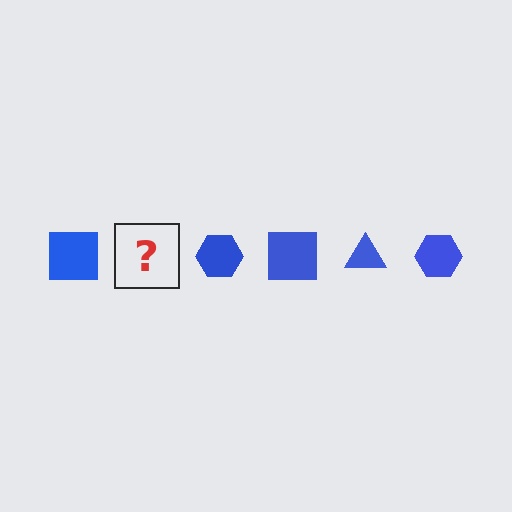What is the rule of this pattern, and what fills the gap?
The rule is that the pattern cycles through square, triangle, hexagon shapes in blue. The gap should be filled with a blue triangle.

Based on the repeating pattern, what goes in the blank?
The blank should be a blue triangle.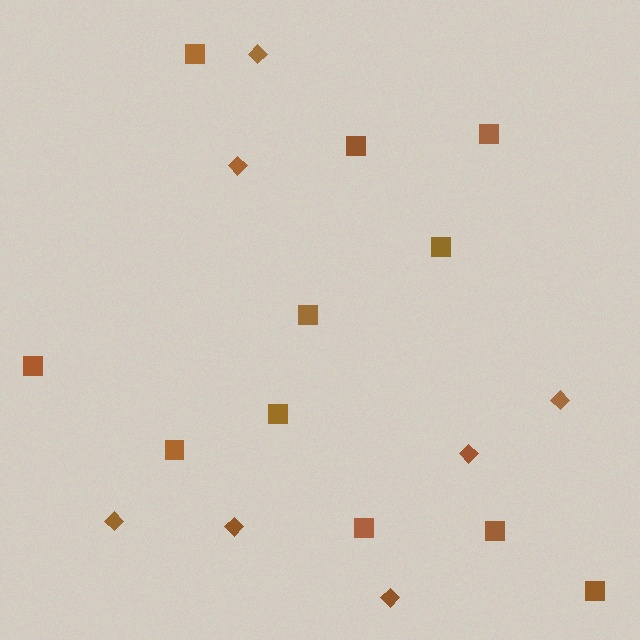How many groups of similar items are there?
There are 2 groups: one group of squares (11) and one group of diamonds (7).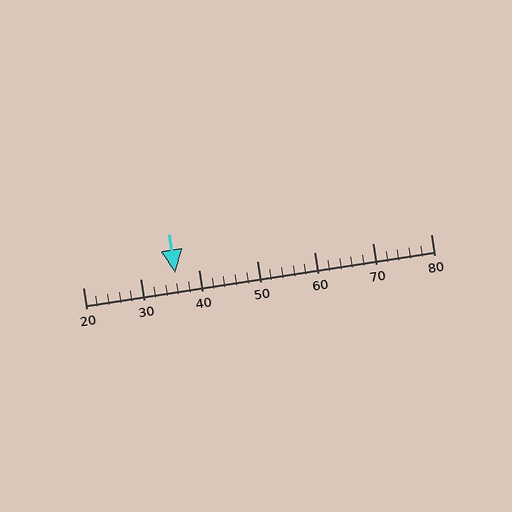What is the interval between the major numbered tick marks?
The major tick marks are spaced 10 units apart.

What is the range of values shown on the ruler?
The ruler shows values from 20 to 80.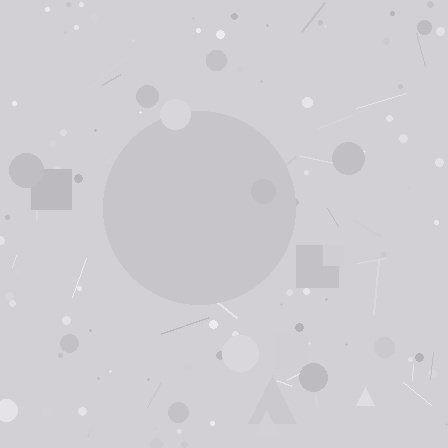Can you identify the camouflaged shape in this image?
The camouflaged shape is a circle.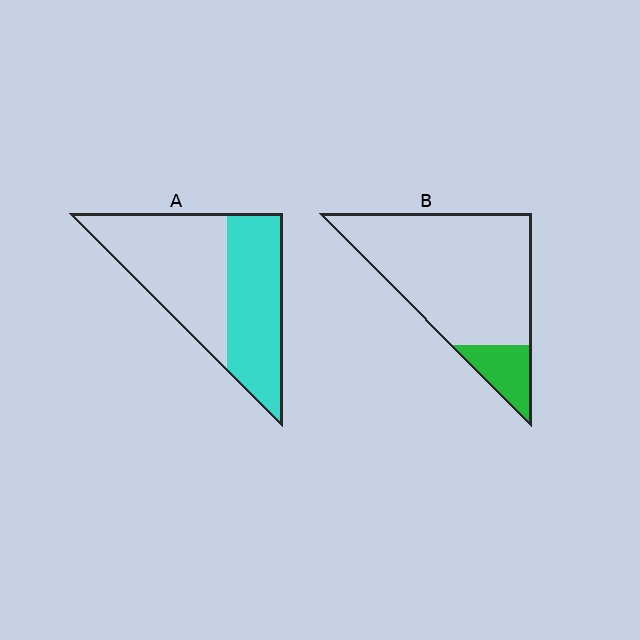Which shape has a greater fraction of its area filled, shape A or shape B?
Shape A.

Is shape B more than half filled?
No.